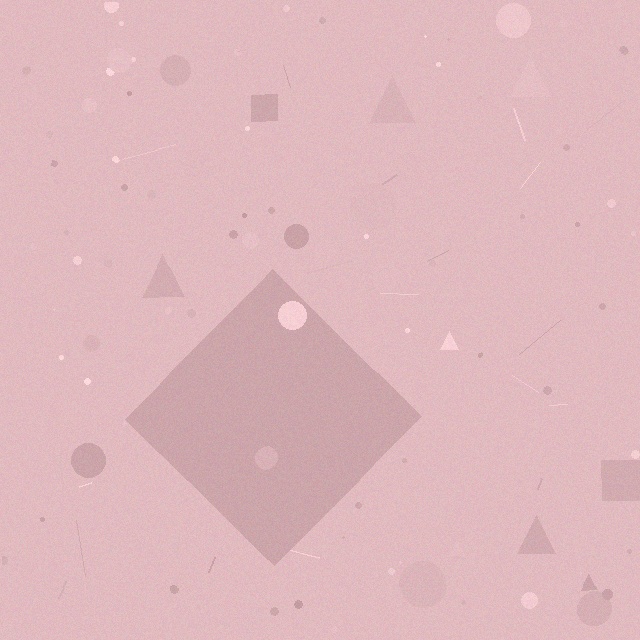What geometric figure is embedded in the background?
A diamond is embedded in the background.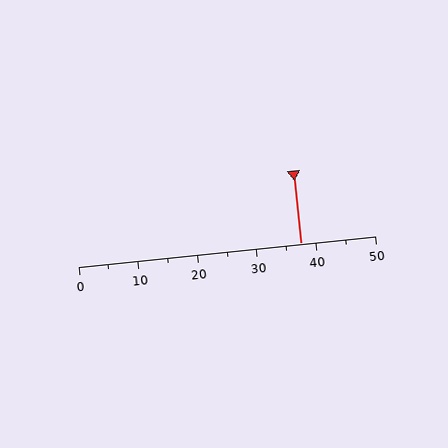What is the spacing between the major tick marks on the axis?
The major ticks are spaced 10 apart.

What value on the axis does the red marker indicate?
The marker indicates approximately 37.5.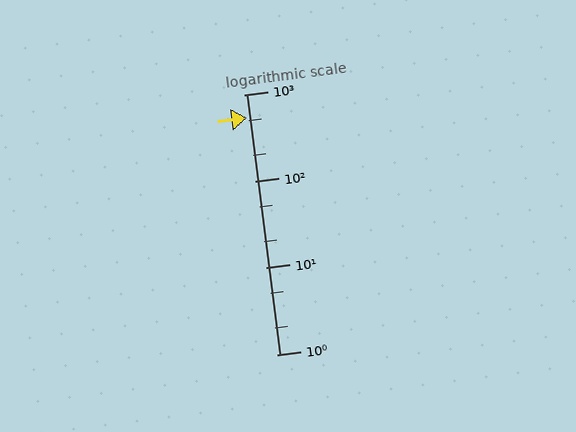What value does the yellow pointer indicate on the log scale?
The pointer indicates approximately 540.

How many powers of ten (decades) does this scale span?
The scale spans 3 decades, from 1 to 1000.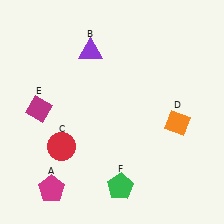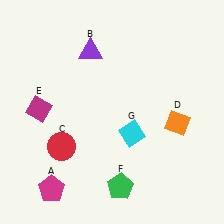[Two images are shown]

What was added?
A cyan diamond (G) was added in Image 2.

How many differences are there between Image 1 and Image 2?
There is 1 difference between the two images.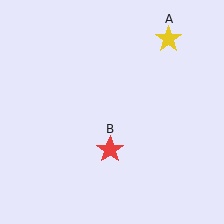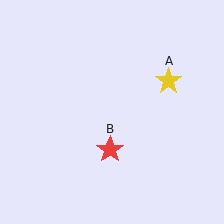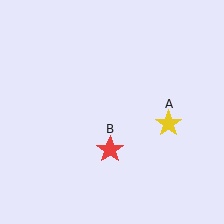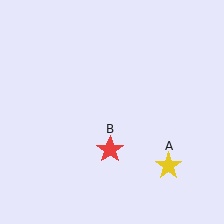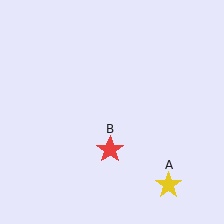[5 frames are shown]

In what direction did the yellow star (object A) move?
The yellow star (object A) moved down.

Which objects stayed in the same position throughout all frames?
Red star (object B) remained stationary.